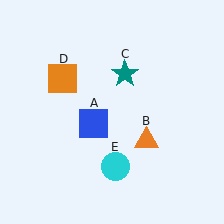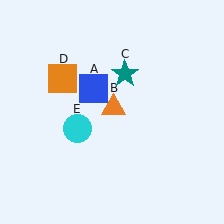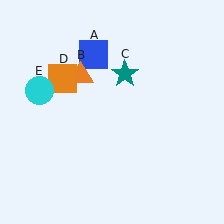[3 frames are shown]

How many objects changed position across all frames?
3 objects changed position: blue square (object A), orange triangle (object B), cyan circle (object E).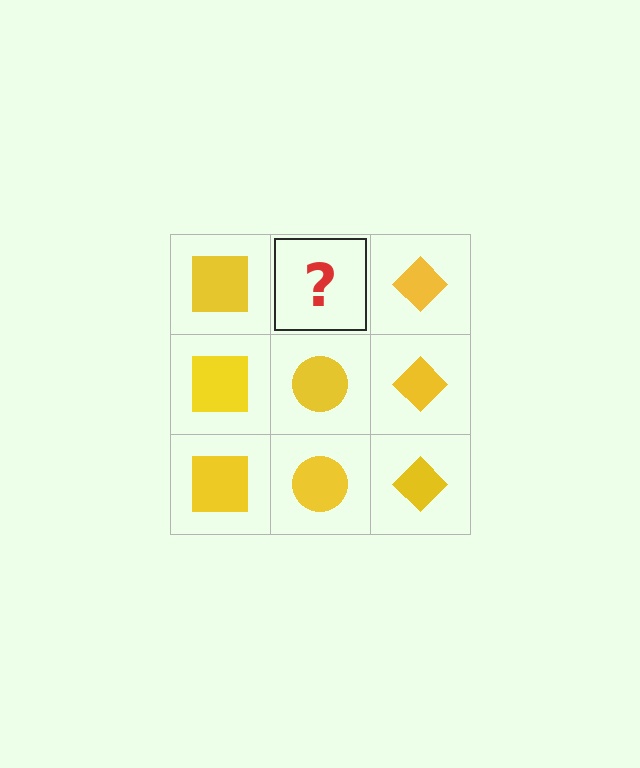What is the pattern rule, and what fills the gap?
The rule is that each column has a consistent shape. The gap should be filled with a yellow circle.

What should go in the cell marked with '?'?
The missing cell should contain a yellow circle.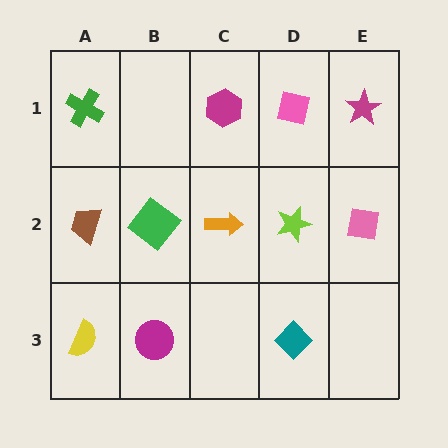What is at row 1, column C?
A magenta hexagon.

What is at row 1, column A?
A green cross.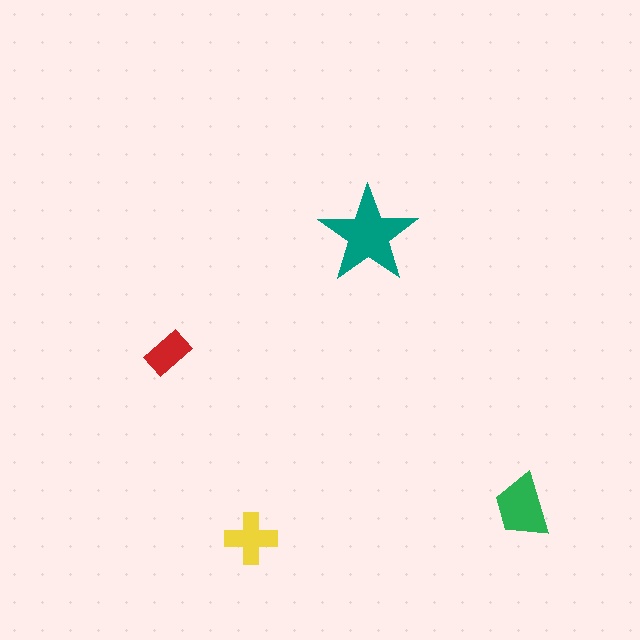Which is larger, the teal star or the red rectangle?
The teal star.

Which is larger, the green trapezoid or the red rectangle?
The green trapezoid.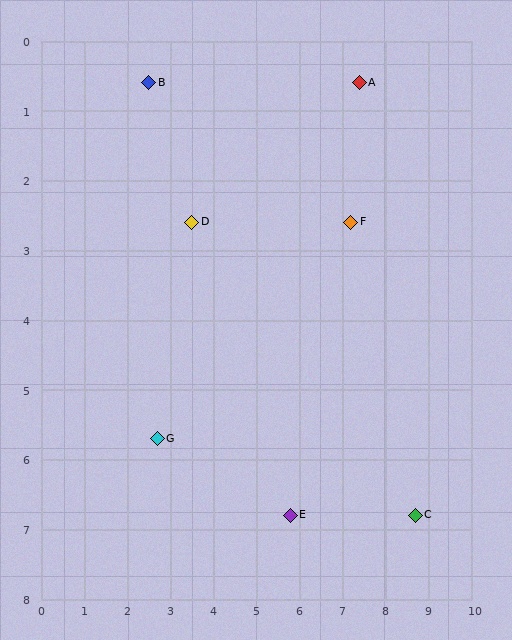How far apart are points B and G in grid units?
Points B and G are about 5.1 grid units apart.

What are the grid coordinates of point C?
Point C is at approximately (8.7, 6.8).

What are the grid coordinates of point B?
Point B is at approximately (2.5, 0.6).